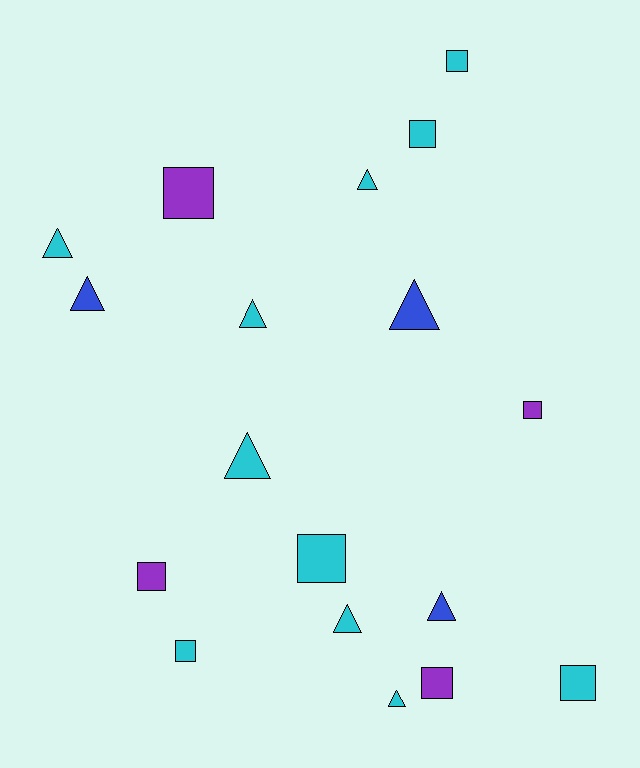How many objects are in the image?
There are 18 objects.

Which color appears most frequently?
Cyan, with 11 objects.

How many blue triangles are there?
There are 3 blue triangles.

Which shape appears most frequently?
Triangle, with 9 objects.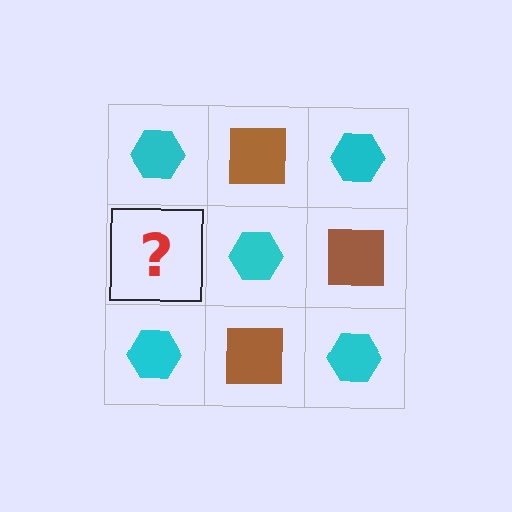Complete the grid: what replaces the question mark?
The question mark should be replaced with a brown square.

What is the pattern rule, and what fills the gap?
The rule is that it alternates cyan hexagon and brown square in a checkerboard pattern. The gap should be filled with a brown square.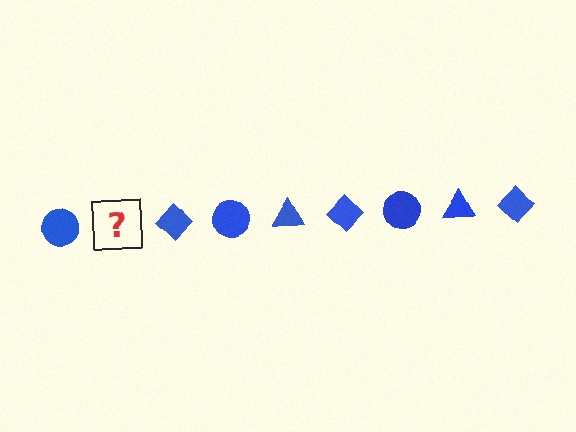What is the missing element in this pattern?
The missing element is a blue triangle.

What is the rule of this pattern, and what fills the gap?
The rule is that the pattern cycles through circle, triangle, diamond shapes in blue. The gap should be filled with a blue triangle.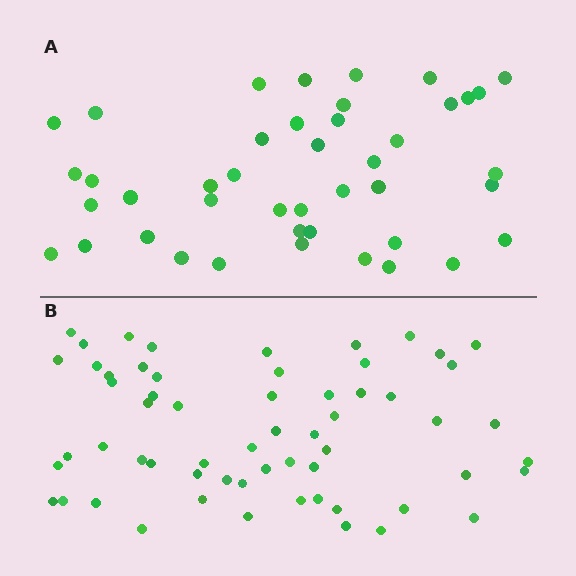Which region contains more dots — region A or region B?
Region B (the bottom region) has more dots.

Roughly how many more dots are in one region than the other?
Region B has approximately 15 more dots than region A.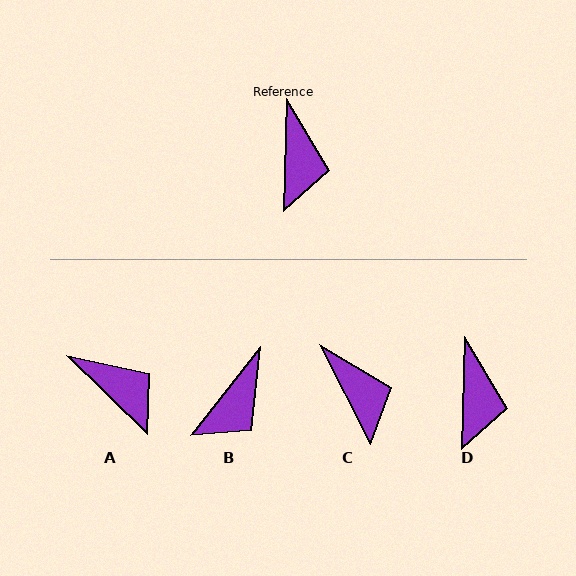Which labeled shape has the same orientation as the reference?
D.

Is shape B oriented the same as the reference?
No, it is off by about 37 degrees.